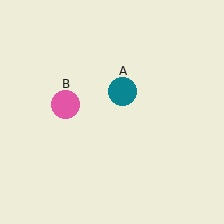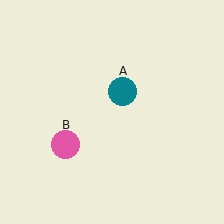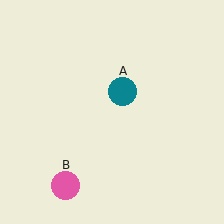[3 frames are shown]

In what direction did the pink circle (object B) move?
The pink circle (object B) moved down.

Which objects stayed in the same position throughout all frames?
Teal circle (object A) remained stationary.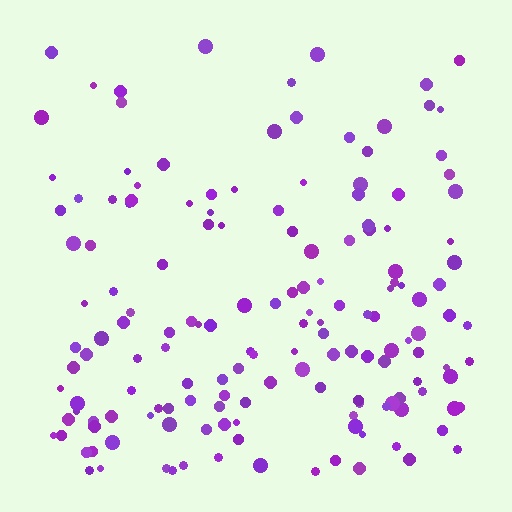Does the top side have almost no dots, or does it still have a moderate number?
Still a moderate number, just noticeably fewer than the bottom.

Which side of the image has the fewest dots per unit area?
The top.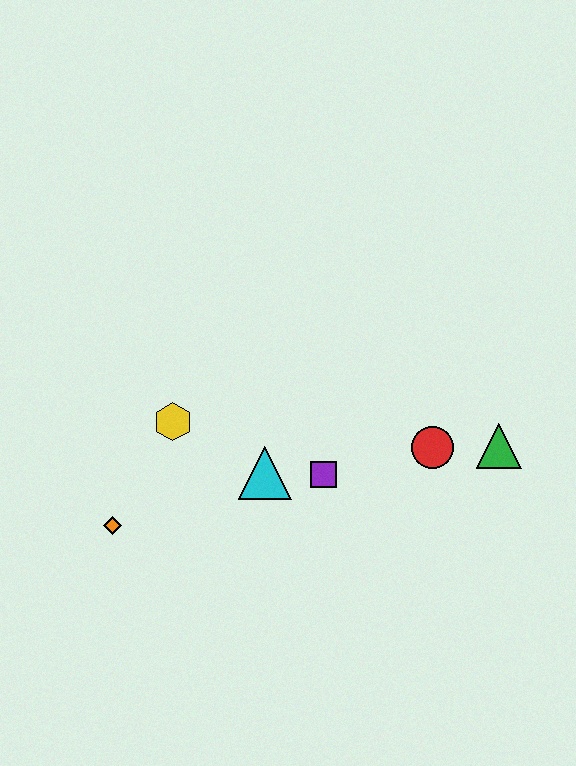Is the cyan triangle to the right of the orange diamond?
Yes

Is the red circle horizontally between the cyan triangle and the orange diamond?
No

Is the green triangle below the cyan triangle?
No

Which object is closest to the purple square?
The cyan triangle is closest to the purple square.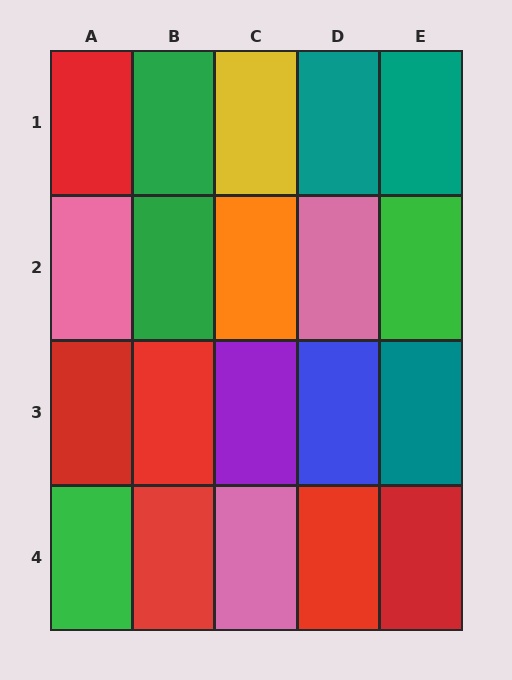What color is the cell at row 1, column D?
Teal.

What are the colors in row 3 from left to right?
Red, red, purple, blue, teal.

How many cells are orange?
1 cell is orange.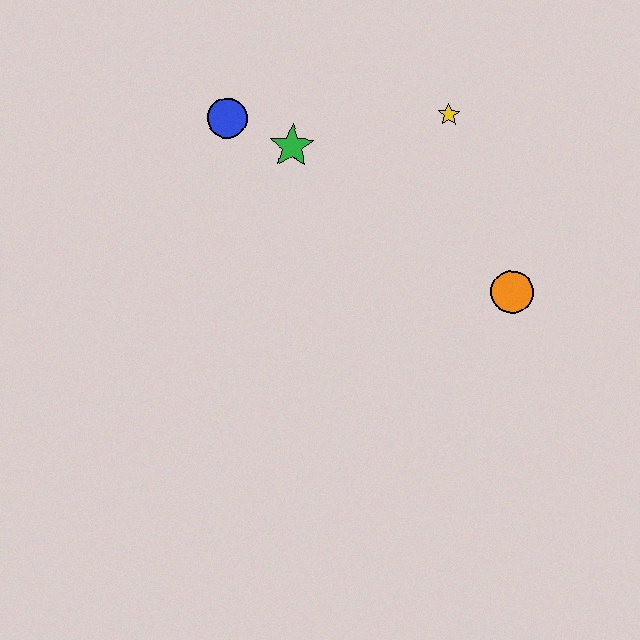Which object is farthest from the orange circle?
The blue circle is farthest from the orange circle.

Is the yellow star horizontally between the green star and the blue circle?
No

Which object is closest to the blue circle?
The green star is closest to the blue circle.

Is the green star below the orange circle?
No